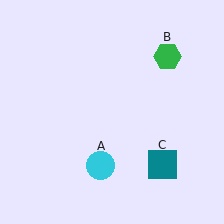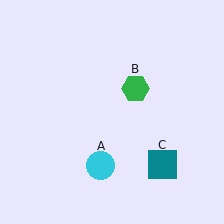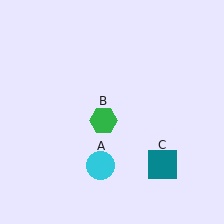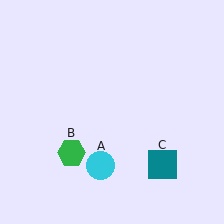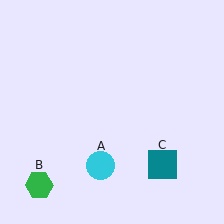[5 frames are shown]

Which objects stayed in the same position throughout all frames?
Cyan circle (object A) and teal square (object C) remained stationary.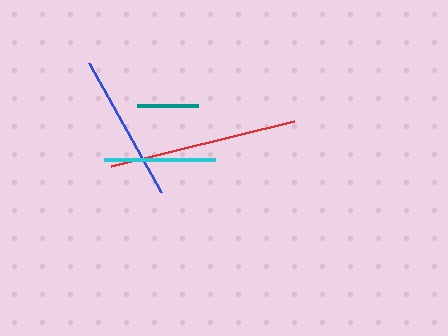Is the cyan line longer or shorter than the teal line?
The cyan line is longer than the teal line.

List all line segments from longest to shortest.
From longest to shortest: red, blue, cyan, teal.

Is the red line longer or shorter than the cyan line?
The red line is longer than the cyan line.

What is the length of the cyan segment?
The cyan segment is approximately 111 pixels long.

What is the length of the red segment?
The red segment is approximately 188 pixels long.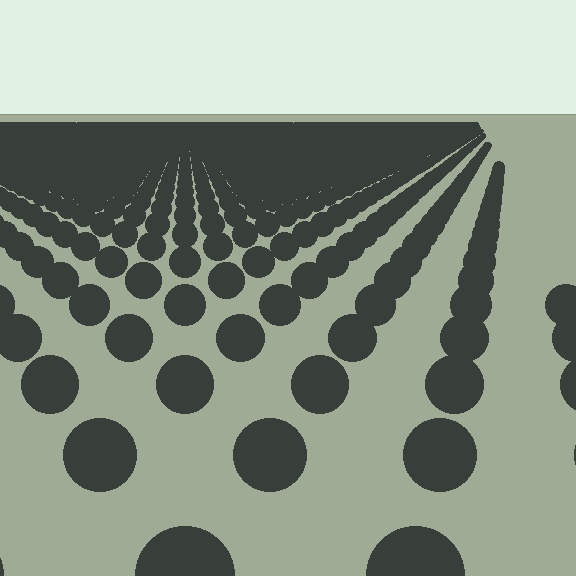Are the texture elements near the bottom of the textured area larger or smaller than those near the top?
Larger. Near the bottom, elements are closer to the viewer and appear at a bigger on-screen size.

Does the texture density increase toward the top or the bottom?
Density increases toward the top.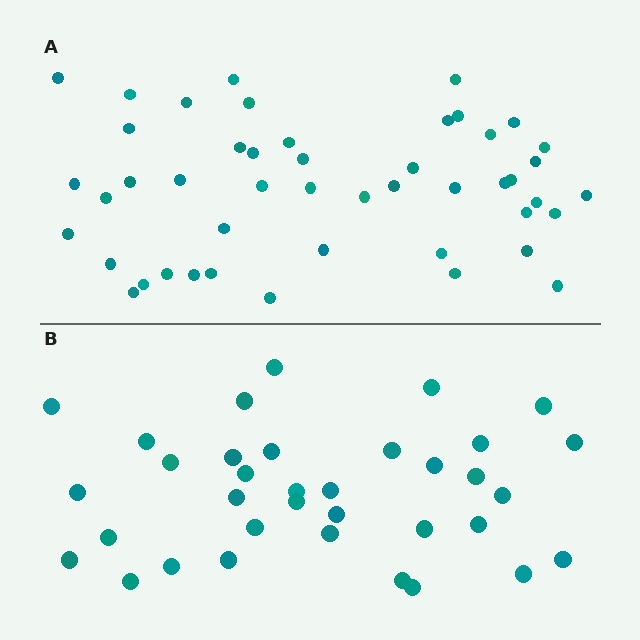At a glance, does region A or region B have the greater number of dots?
Region A (the top region) has more dots.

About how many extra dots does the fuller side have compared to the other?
Region A has roughly 12 or so more dots than region B.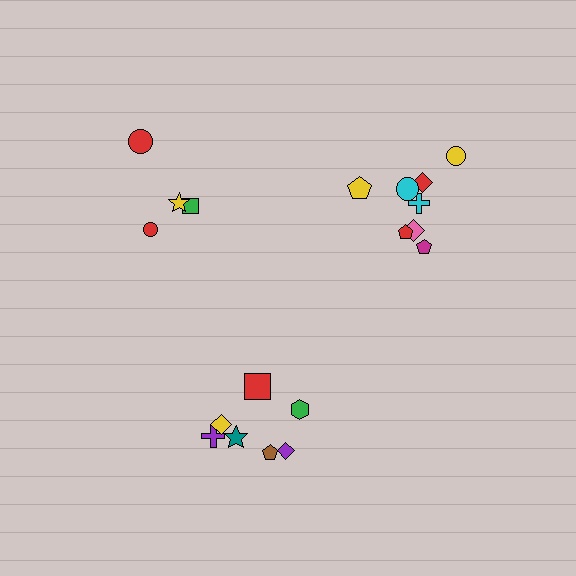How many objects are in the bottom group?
There are 7 objects.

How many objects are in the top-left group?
There are 4 objects.